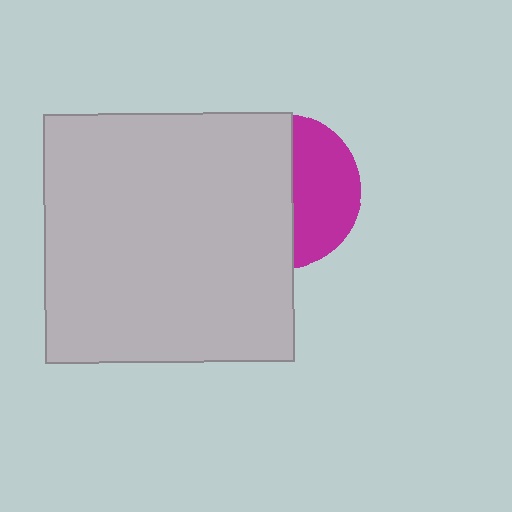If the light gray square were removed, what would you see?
You would see the complete magenta circle.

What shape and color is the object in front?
The object in front is a light gray square.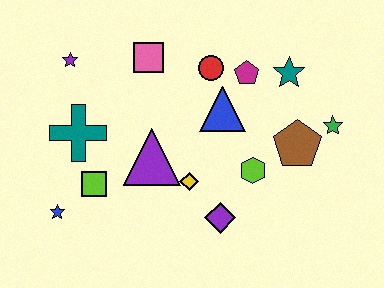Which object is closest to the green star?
The brown pentagon is closest to the green star.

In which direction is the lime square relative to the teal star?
The lime square is to the left of the teal star.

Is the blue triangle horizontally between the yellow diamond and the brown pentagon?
Yes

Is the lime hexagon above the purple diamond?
Yes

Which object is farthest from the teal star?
The blue star is farthest from the teal star.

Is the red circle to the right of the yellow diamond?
Yes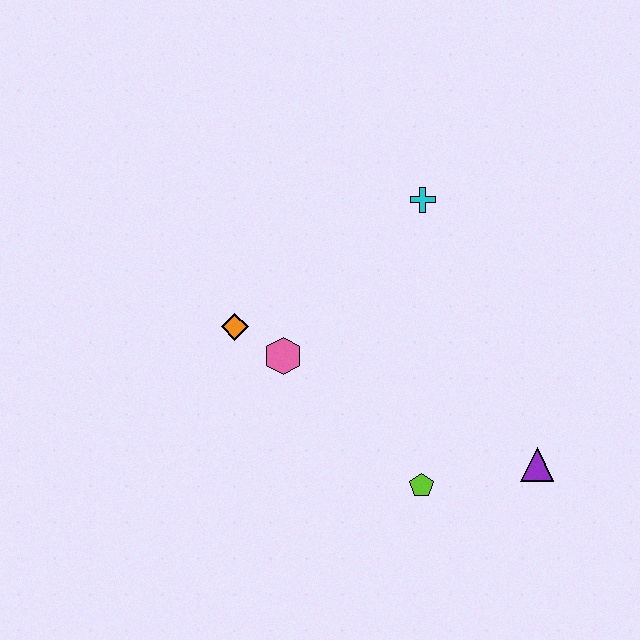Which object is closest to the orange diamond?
The pink hexagon is closest to the orange diamond.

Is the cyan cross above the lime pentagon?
Yes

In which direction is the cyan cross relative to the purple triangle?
The cyan cross is above the purple triangle.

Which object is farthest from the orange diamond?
The purple triangle is farthest from the orange diamond.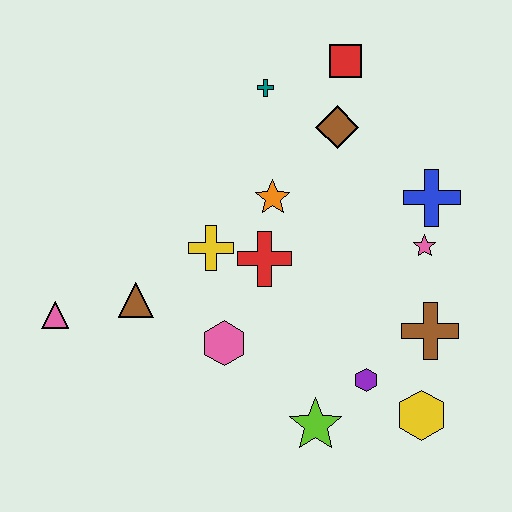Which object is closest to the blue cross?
The pink star is closest to the blue cross.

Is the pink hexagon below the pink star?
Yes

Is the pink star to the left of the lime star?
No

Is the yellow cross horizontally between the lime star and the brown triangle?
Yes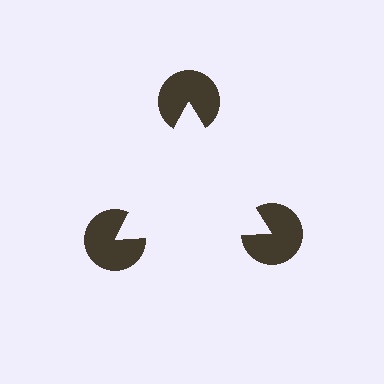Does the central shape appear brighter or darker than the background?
It typically appears slightly brighter than the background, even though no actual brightness change is drawn.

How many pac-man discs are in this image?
There are 3 — one at each vertex of the illusory triangle.